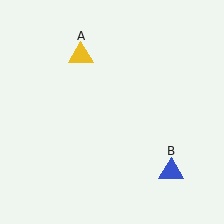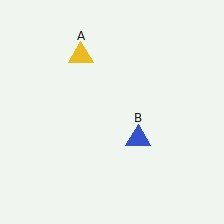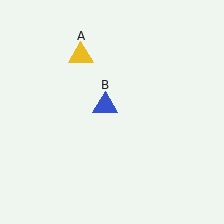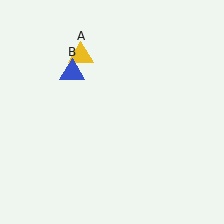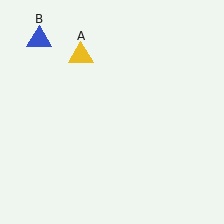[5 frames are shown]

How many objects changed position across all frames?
1 object changed position: blue triangle (object B).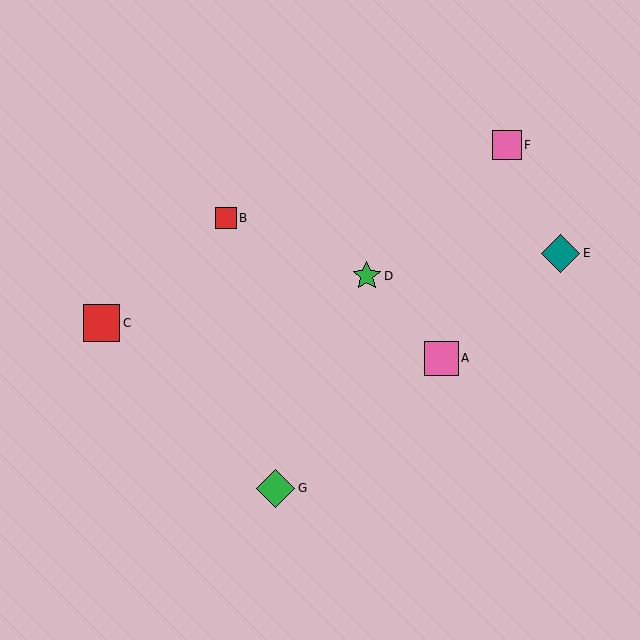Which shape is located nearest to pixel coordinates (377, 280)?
The green star (labeled D) at (367, 276) is nearest to that location.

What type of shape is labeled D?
Shape D is a green star.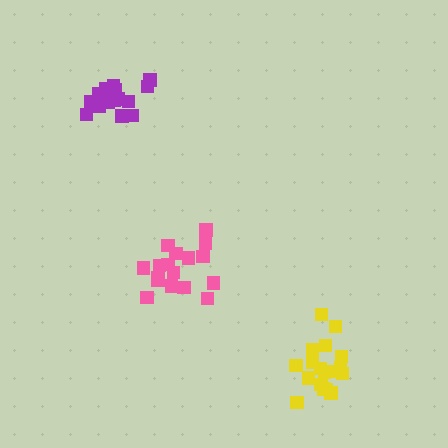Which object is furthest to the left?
The purple cluster is leftmost.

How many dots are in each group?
Group 1: 17 dots, Group 2: 16 dots, Group 3: 18 dots (51 total).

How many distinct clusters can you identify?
There are 3 distinct clusters.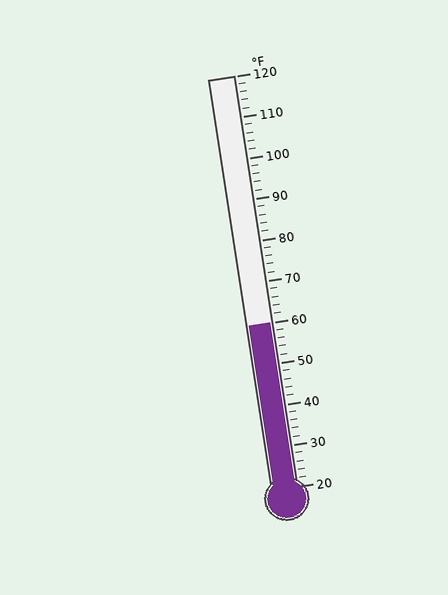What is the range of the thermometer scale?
The thermometer scale ranges from 20°F to 120°F.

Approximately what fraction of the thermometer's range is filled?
The thermometer is filled to approximately 40% of its range.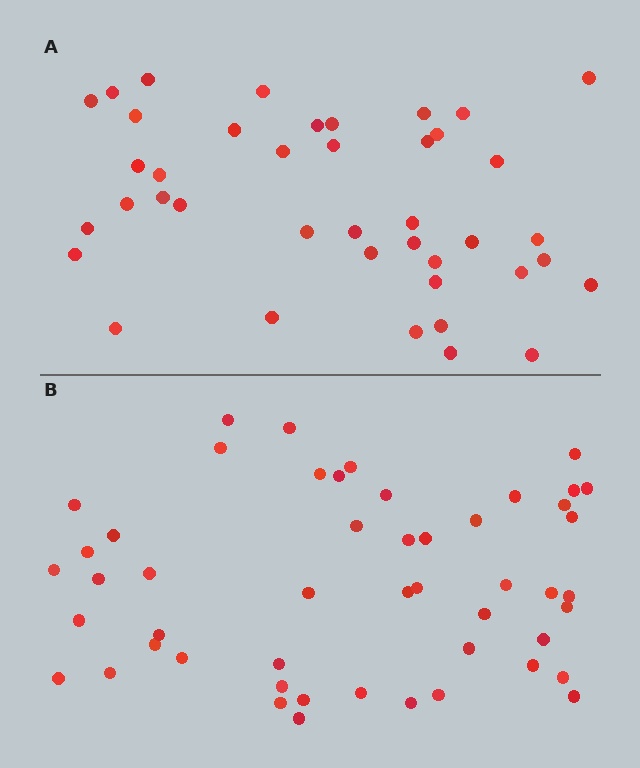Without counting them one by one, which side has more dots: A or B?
Region B (the bottom region) has more dots.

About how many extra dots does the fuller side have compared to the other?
Region B has roughly 8 or so more dots than region A.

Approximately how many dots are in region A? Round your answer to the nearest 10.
About 40 dots. (The exact count is 41, which rounds to 40.)